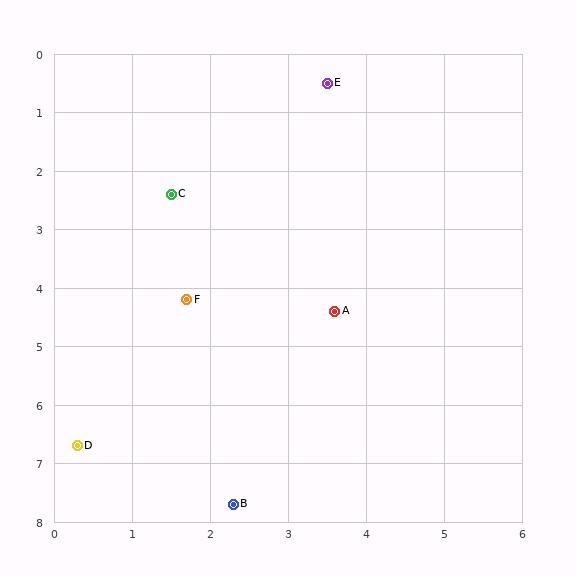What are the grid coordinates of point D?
Point D is at approximately (0.3, 6.7).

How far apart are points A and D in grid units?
Points A and D are about 4.0 grid units apart.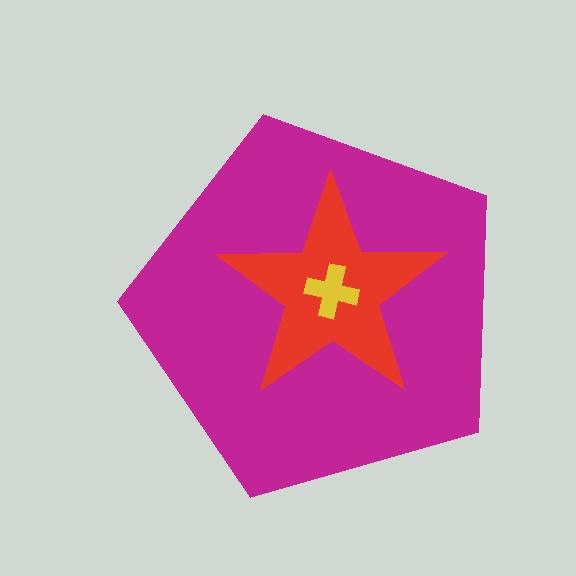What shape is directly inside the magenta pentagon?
The red star.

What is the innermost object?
The yellow cross.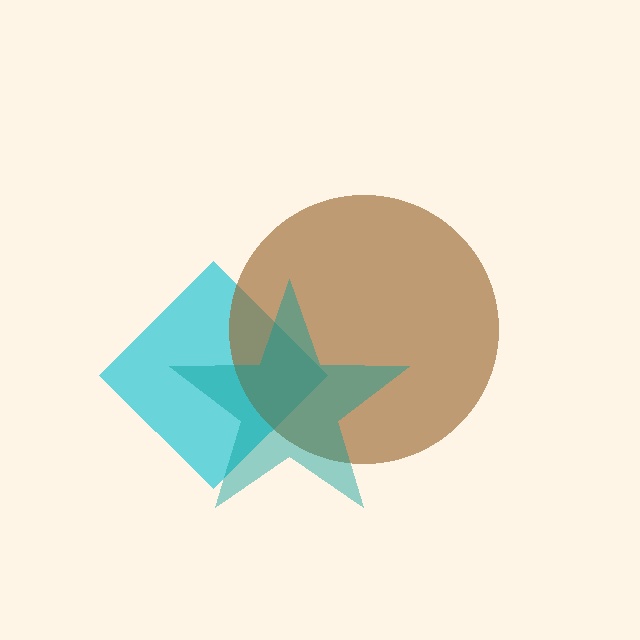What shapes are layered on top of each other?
The layered shapes are: a cyan diamond, a brown circle, a teal star.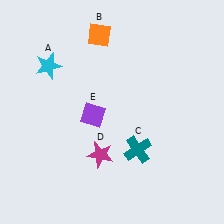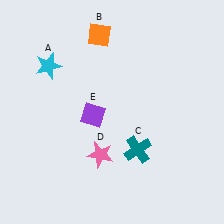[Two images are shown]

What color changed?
The star (D) changed from magenta in Image 1 to pink in Image 2.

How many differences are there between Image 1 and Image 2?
There is 1 difference between the two images.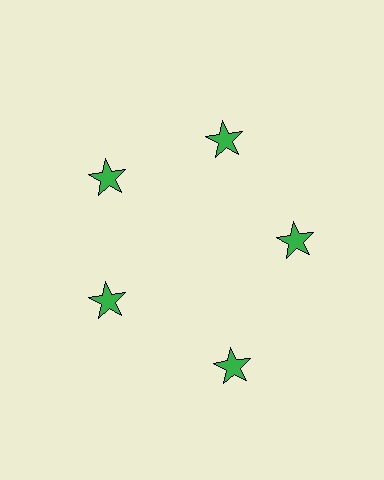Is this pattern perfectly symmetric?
No. The 5 green stars are arranged in a ring, but one element near the 5 o'clock position is pushed outward from the center, breaking the 5-fold rotational symmetry.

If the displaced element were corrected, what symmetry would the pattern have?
It would have 5-fold rotational symmetry — the pattern would map onto itself every 72 degrees.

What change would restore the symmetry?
The symmetry would be restored by moving it inward, back onto the ring so that all 5 stars sit at equal angles and equal distance from the center.